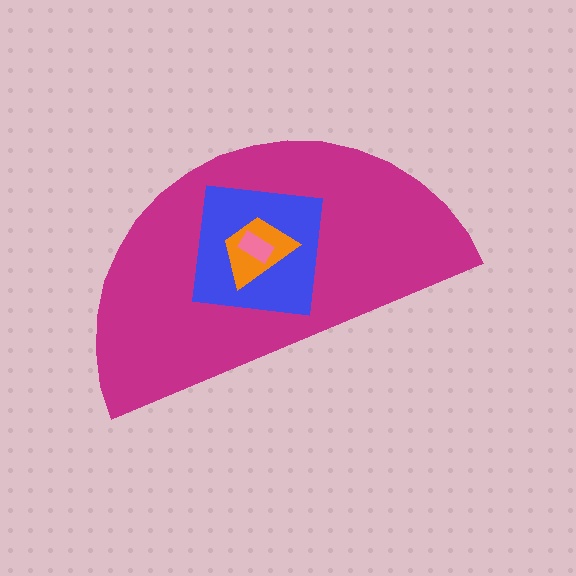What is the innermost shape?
The pink rectangle.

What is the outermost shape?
The magenta semicircle.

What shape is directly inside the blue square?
The orange trapezoid.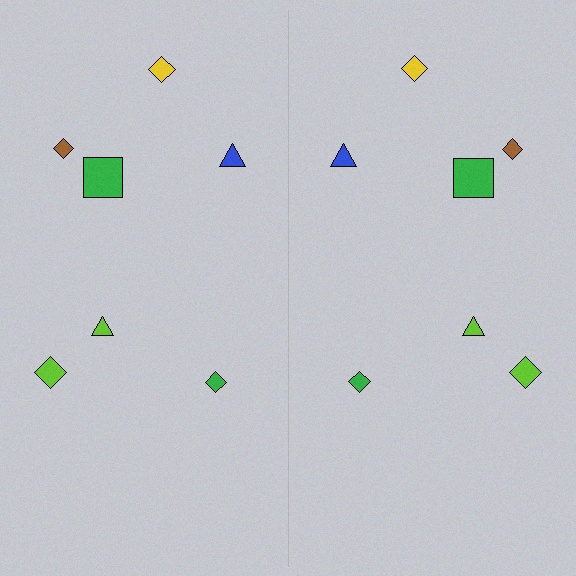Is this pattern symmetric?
Yes, this pattern has bilateral (reflection) symmetry.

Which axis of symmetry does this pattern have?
The pattern has a vertical axis of symmetry running through the center of the image.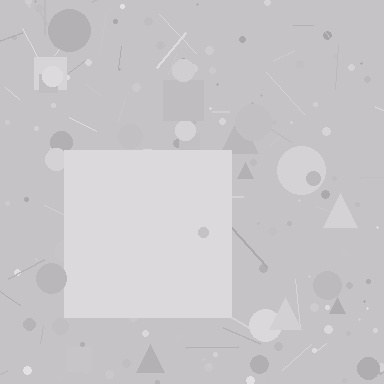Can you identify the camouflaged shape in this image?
The camouflaged shape is a square.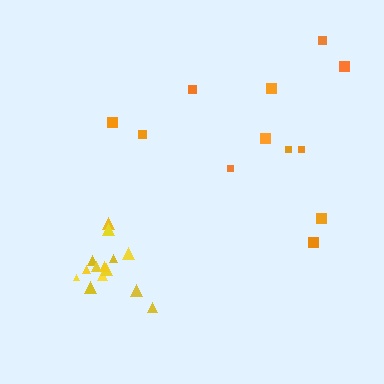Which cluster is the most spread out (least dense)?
Orange.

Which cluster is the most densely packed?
Yellow.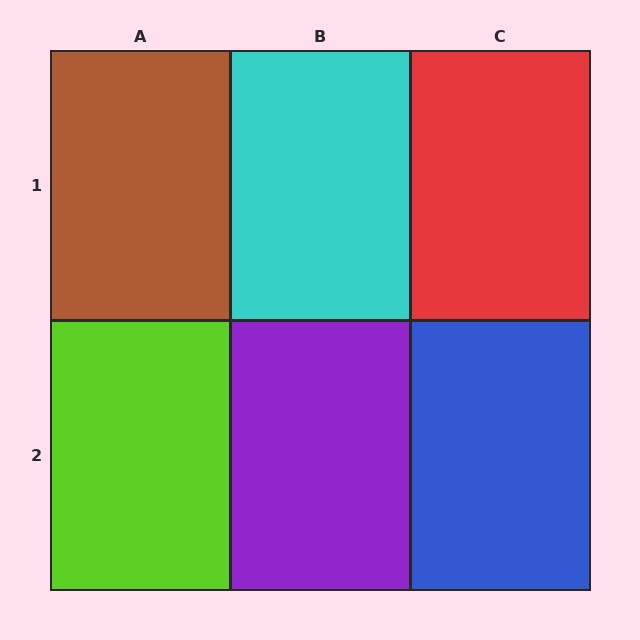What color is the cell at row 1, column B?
Cyan.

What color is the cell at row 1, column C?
Red.